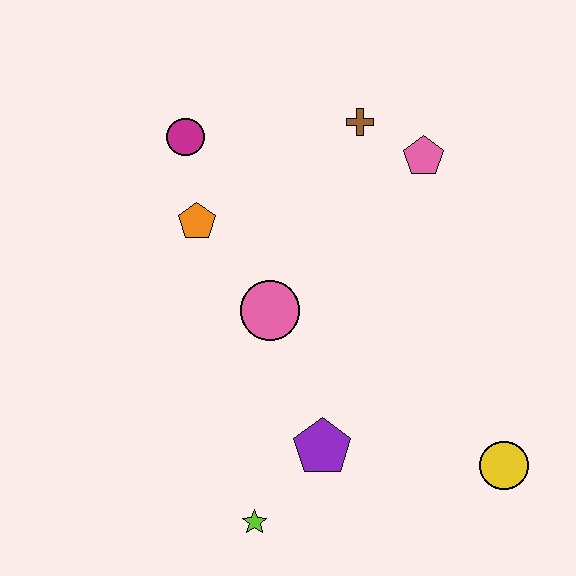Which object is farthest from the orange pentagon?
The yellow circle is farthest from the orange pentagon.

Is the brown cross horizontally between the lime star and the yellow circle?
Yes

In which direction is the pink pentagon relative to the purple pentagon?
The pink pentagon is above the purple pentagon.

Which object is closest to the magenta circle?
The orange pentagon is closest to the magenta circle.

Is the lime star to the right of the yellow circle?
No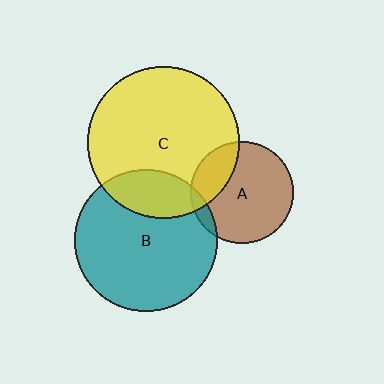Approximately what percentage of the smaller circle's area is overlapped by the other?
Approximately 5%.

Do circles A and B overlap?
Yes.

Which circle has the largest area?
Circle C (yellow).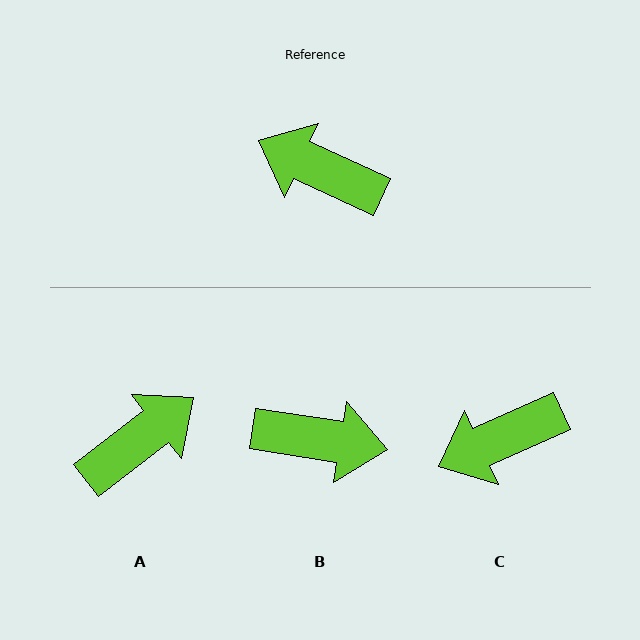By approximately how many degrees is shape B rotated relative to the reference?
Approximately 165 degrees clockwise.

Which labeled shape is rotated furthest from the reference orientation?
B, about 165 degrees away.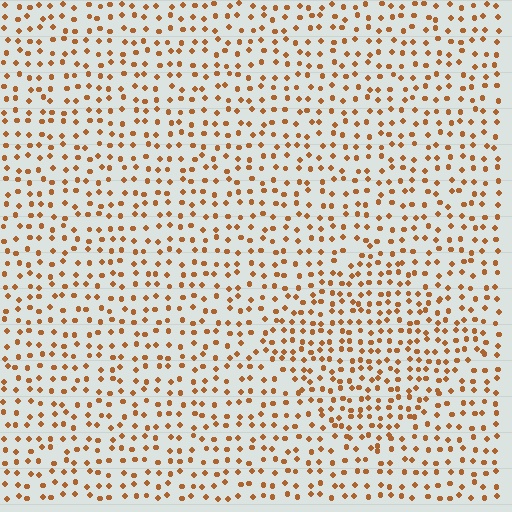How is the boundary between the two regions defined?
The boundary is defined by a change in element density (approximately 1.5x ratio). All elements are the same color, size, and shape.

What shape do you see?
I see a diamond.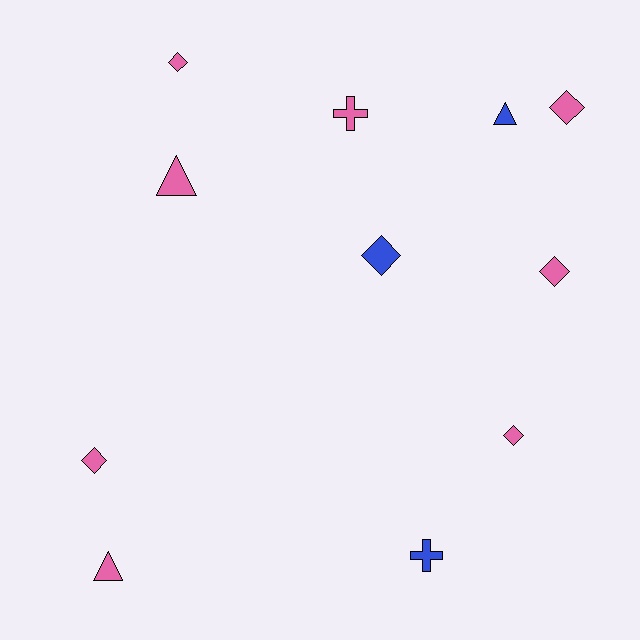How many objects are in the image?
There are 11 objects.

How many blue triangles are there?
There is 1 blue triangle.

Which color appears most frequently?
Pink, with 8 objects.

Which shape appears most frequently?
Diamond, with 6 objects.